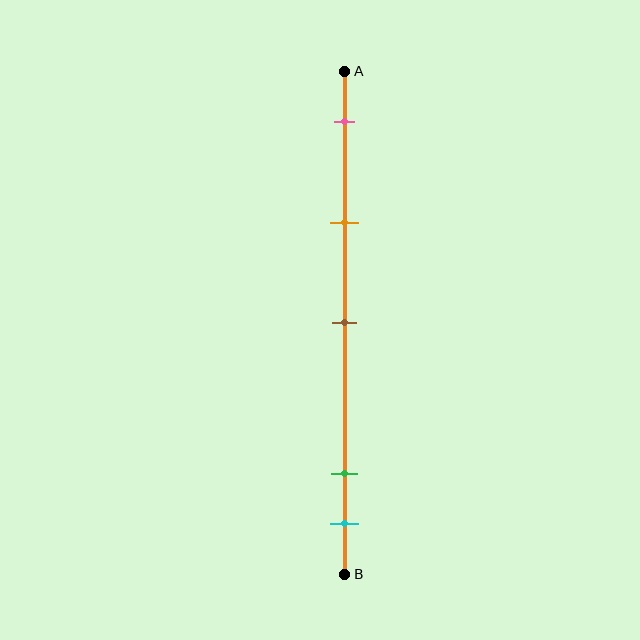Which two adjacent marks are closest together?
The green and cyan marks are the closest adjacent pair.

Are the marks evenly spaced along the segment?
No, the marks are not evenly spaced.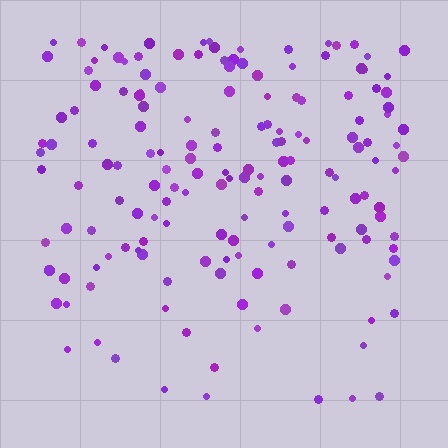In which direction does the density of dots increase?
From bottom to top, with the top side densest.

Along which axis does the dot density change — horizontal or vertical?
Vertical.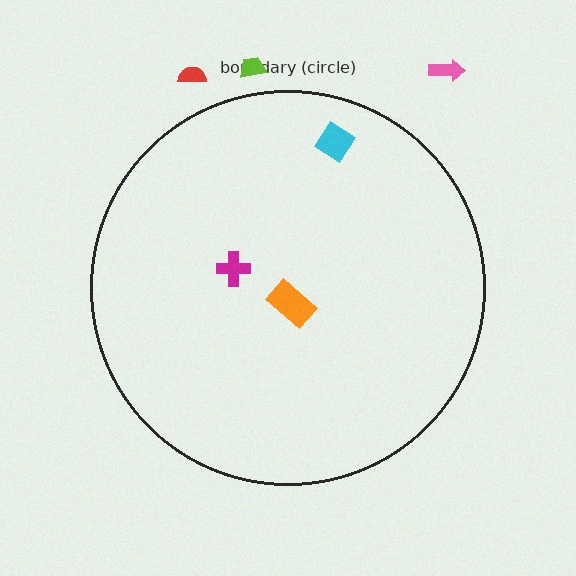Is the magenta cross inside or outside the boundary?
Inside.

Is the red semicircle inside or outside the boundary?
Outside.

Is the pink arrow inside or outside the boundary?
Outside.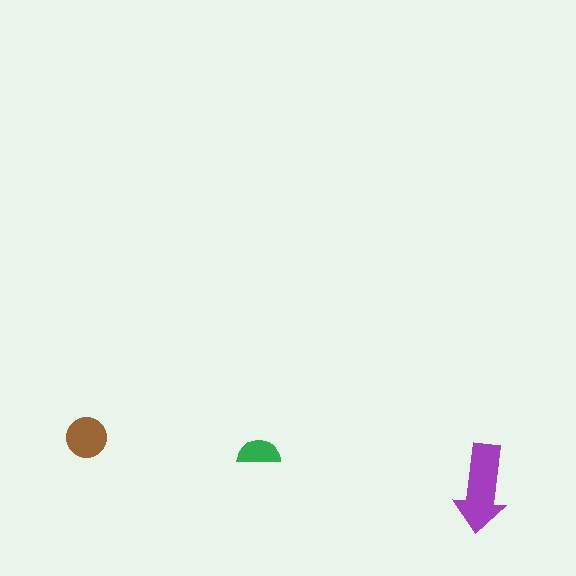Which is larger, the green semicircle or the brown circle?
The brown circle.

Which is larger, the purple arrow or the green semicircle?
The purple arrow.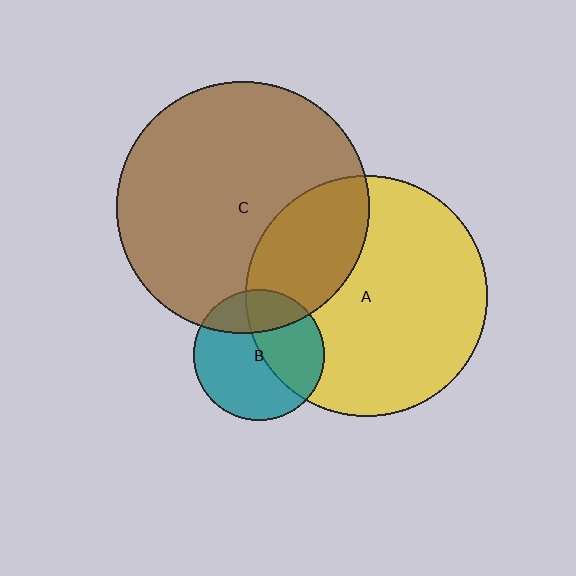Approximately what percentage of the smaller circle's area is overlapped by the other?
Approximately 30%.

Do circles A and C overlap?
Yes.